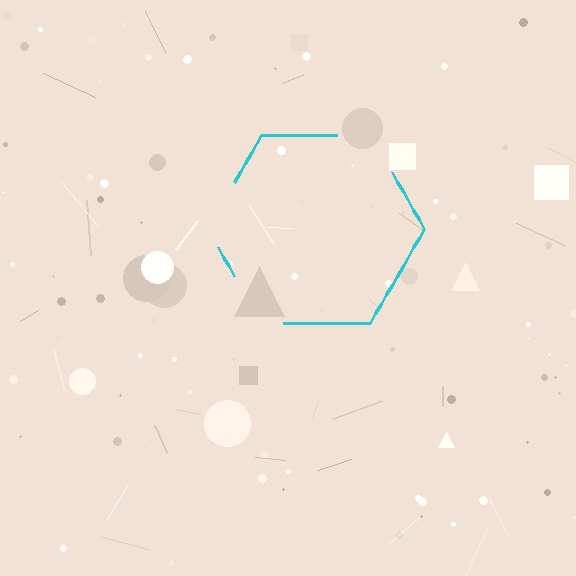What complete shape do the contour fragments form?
The contour fragments form a hexagon.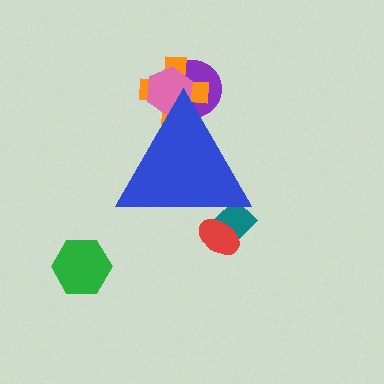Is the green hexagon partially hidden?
No, the green hexagon is fully visible.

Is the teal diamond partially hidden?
Yes, the teal diamond is partially hidden behind the blue triangle.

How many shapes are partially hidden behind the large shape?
5 shapes are partially hidden.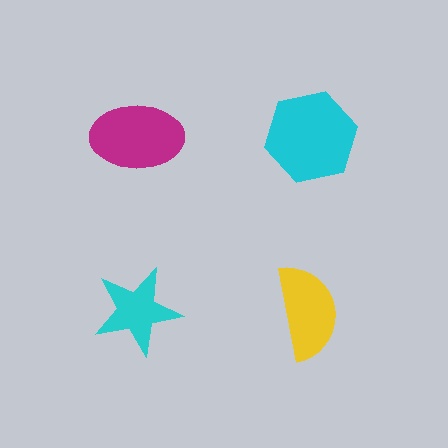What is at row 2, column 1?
A cyan star.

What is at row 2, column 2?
A yellow semicircle.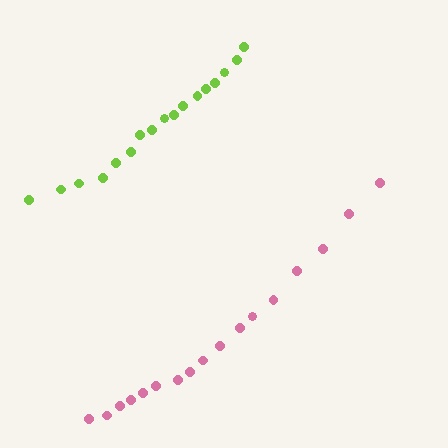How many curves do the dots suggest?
There are 2 distinct paths.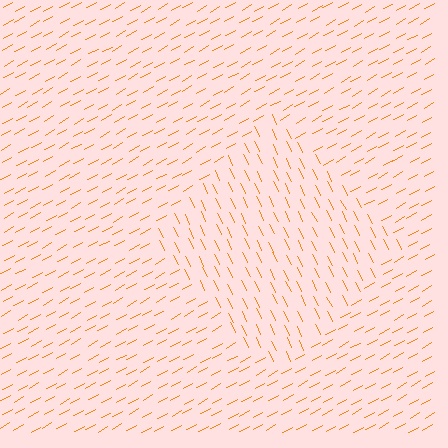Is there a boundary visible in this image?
Yes, there is a texture boundary formed by a change in line orientation.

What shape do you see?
I see a diamond.